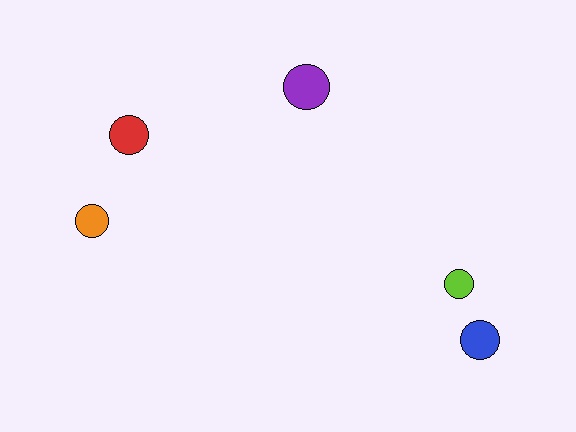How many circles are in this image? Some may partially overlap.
There are 5 circles.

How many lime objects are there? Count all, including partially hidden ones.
There is 1 lime object.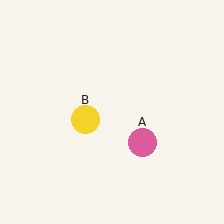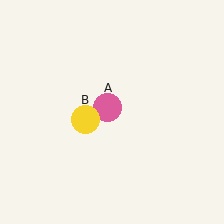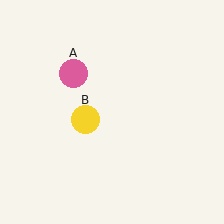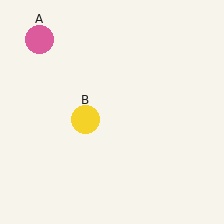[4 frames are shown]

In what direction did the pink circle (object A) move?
The pink circle (object A) moved up and to the left.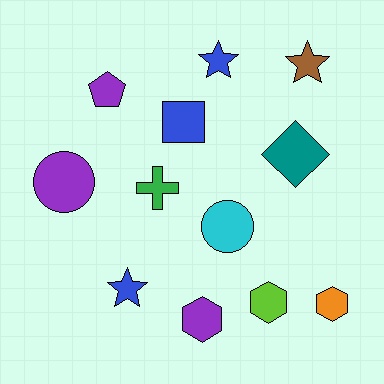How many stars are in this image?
There are 3 stars.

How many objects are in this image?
There are 12 objects.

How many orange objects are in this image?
There is 1 orange object.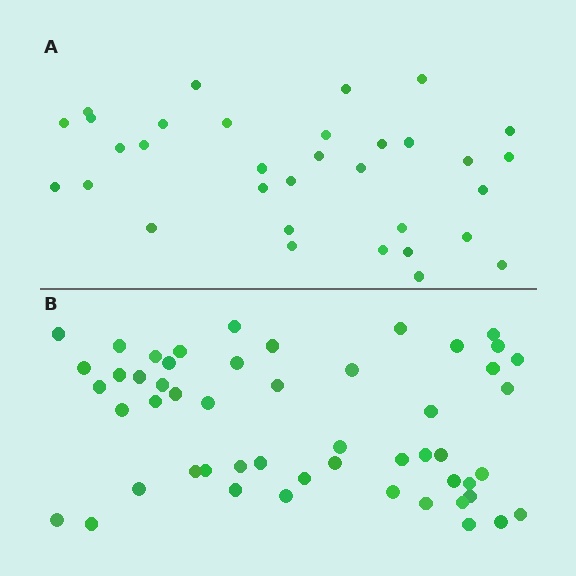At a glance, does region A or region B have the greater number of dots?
Region B (the bottom region) has more dots.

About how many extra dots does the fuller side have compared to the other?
Region B has approximately 20 more dots than region A.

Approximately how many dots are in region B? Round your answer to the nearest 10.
About 50 dots. (The exact count is 52, which rounds to 50.)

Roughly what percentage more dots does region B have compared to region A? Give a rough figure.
About 60% more.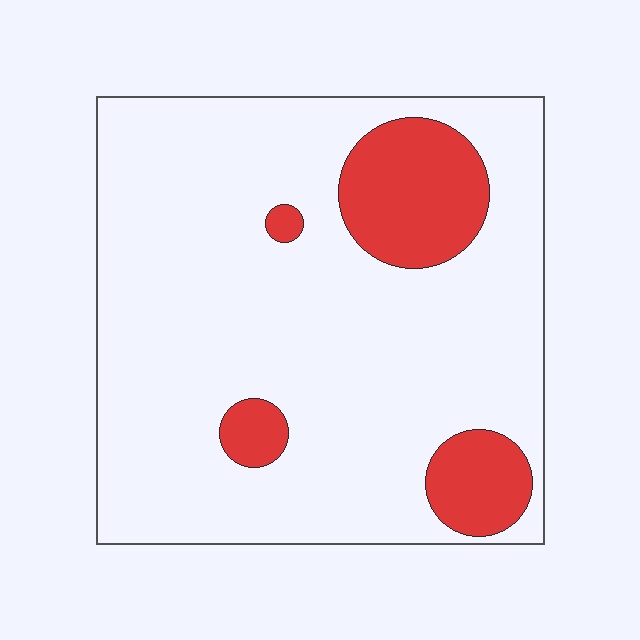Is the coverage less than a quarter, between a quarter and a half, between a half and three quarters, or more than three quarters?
Less than a quarter.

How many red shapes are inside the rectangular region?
4.